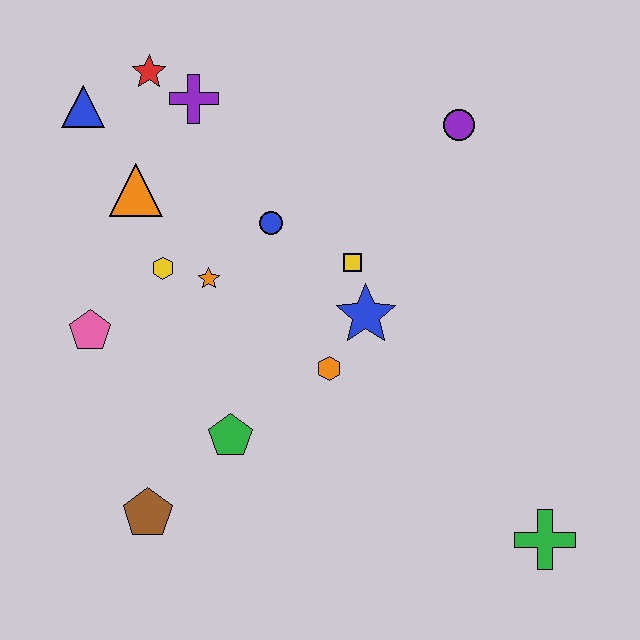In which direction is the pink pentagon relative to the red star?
The pink pentagon is below the red star.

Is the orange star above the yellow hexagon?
No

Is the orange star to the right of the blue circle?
No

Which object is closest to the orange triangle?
The yellow hexagon is closest to the orange triangle.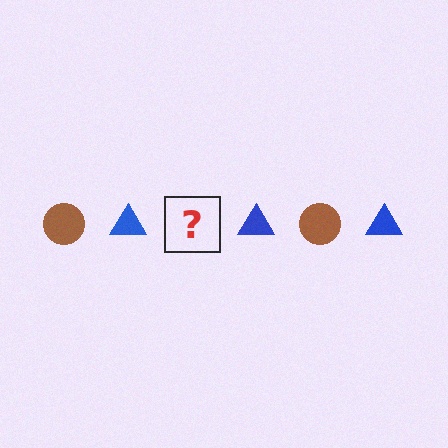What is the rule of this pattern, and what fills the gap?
The rule is that the pattern alternates between brown circle and blue triangle. The gap should be filled with a brown circle.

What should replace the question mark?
The question mark should be replaced with a brown circle.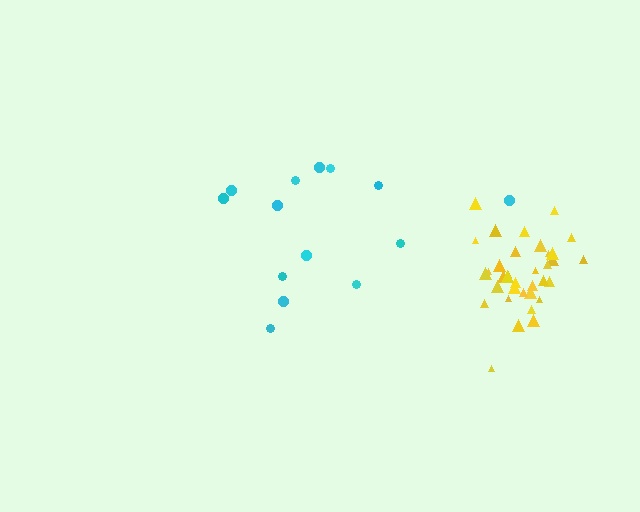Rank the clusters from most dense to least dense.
yellow, cyan.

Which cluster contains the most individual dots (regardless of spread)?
Yellow (35).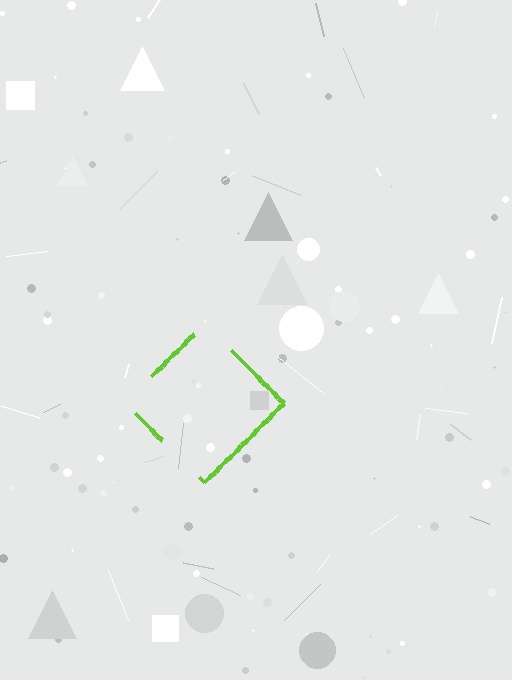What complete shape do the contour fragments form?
The contour fragments form a diamond.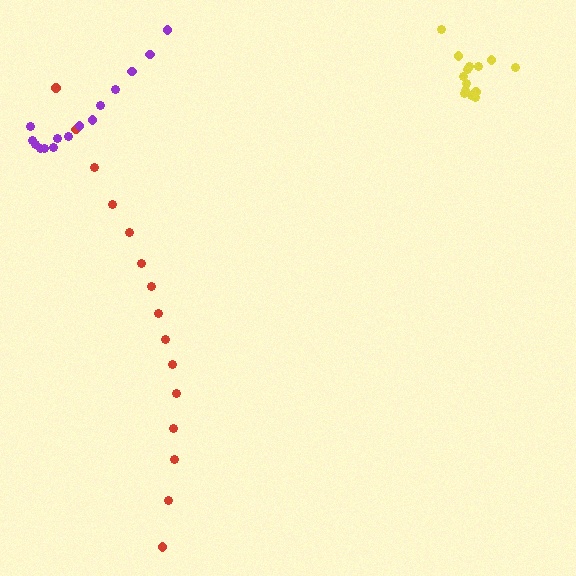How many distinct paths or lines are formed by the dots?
There are 3 distinct paths.